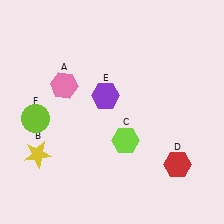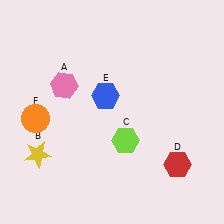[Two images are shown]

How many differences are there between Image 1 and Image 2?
There are 2 differences between the two images.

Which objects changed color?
E changed from purple to blue. F changed from lime to orange.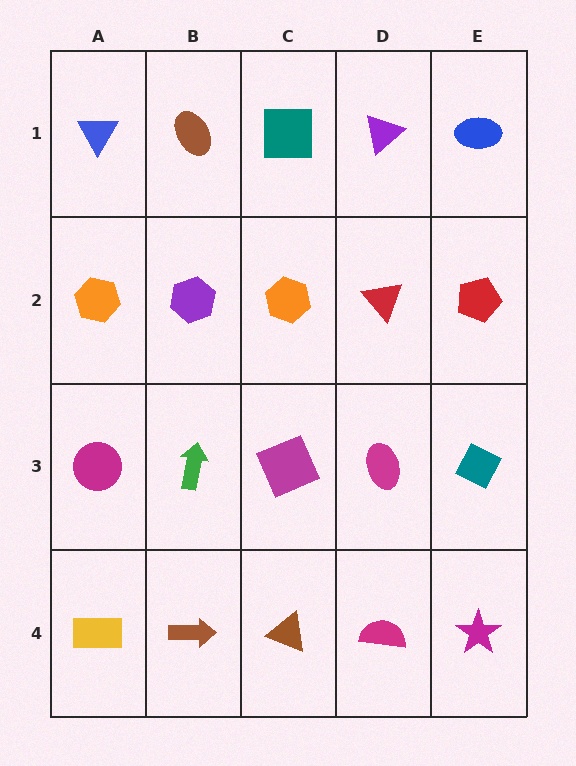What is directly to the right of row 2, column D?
A red pentagon.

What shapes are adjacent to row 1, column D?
A red triangle (row 2, column D), a teal square (row 1, column C), a blue ellipse (row 1, column E).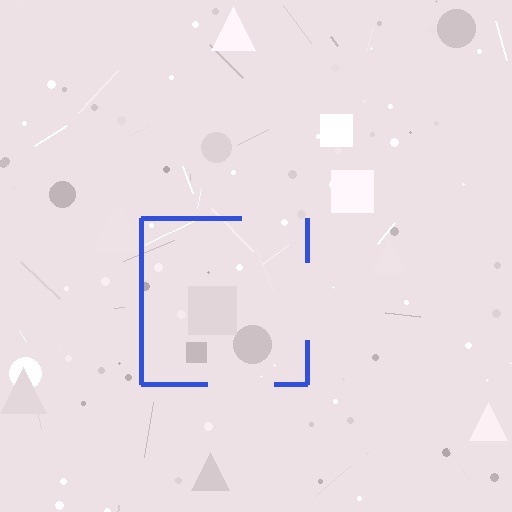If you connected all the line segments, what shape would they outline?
They would outline a square.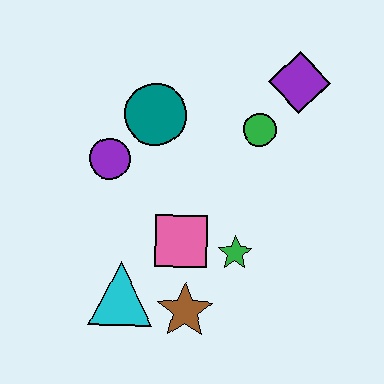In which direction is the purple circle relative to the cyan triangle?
The purple circle is above the cyan triangle.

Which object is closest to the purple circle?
The teal circle is closest to the purple circle.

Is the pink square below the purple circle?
Yes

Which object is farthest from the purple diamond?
The cyan triangle is farthest from the purple diamond.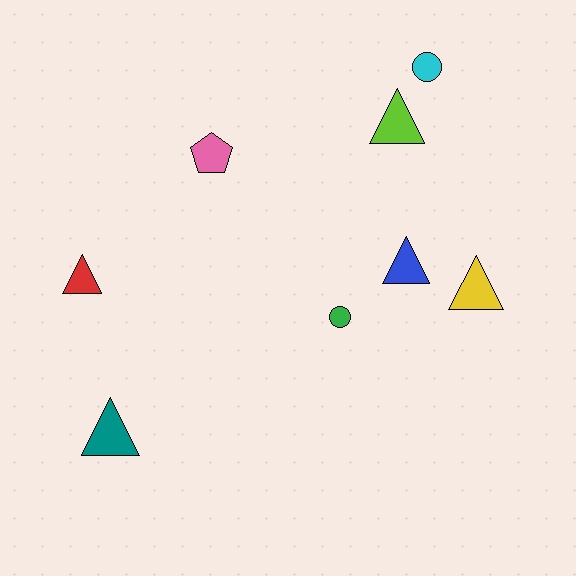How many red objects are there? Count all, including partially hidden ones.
There is 1 red object.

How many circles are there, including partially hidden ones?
There are 2 circles.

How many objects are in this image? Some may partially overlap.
There are 8 objects.